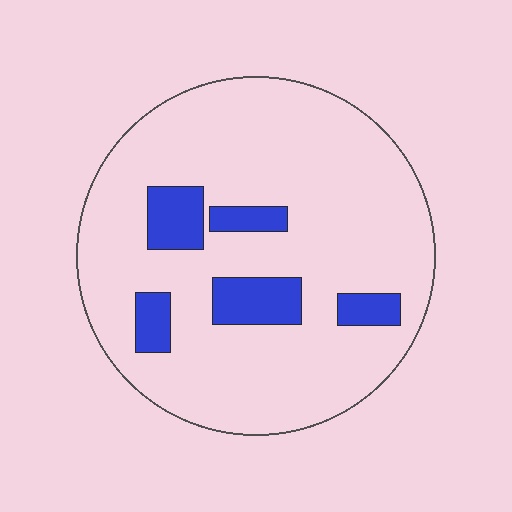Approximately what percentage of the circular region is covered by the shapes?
Approximately 15%.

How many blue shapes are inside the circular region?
5.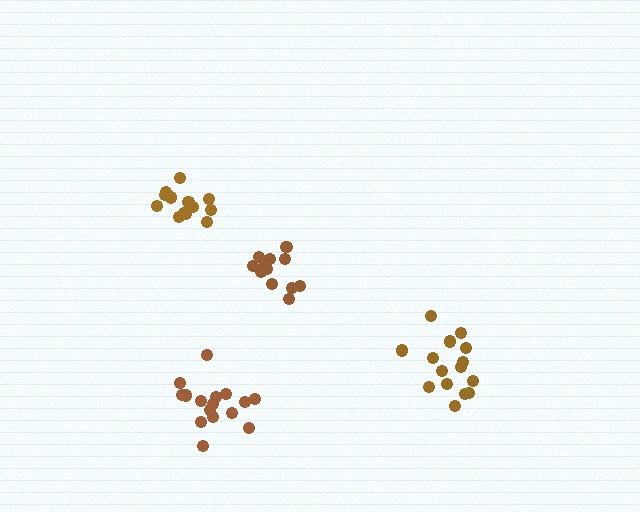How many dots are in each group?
Group 1: 12 dots, Group 2: 15 dots, Group 3: 13 dots, Group 4: 16 dots (56 total).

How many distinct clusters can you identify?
There are 4 distinct clusters.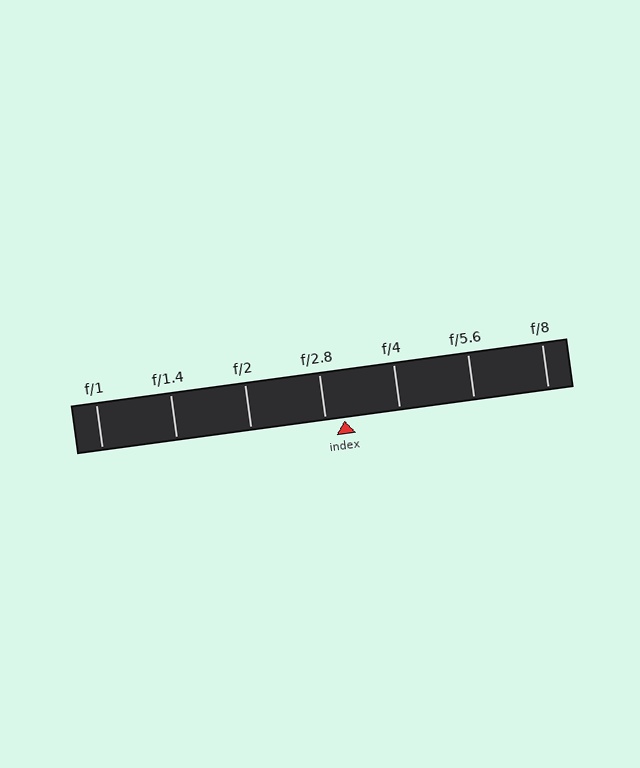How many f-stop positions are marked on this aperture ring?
There are 7 f-stop positions marked.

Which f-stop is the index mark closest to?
The index mark is closest to f/2.8.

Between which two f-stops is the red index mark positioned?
The index mark is between f/2.8 and f/4.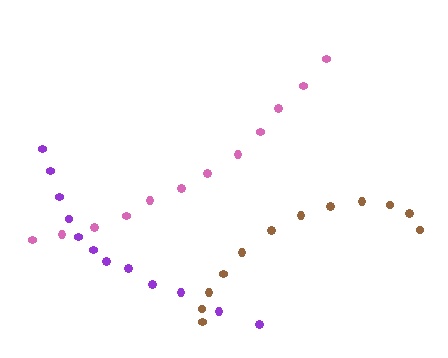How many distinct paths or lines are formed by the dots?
There are 3 distinct paths.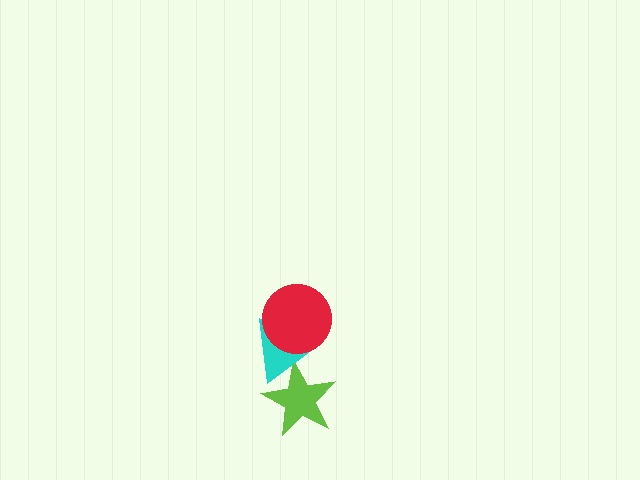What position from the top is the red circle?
The red circle is 1st from the top.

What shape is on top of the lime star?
The cyan triangle is on top of the lime star.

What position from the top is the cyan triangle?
The cyan triangle is 2nd from the top.